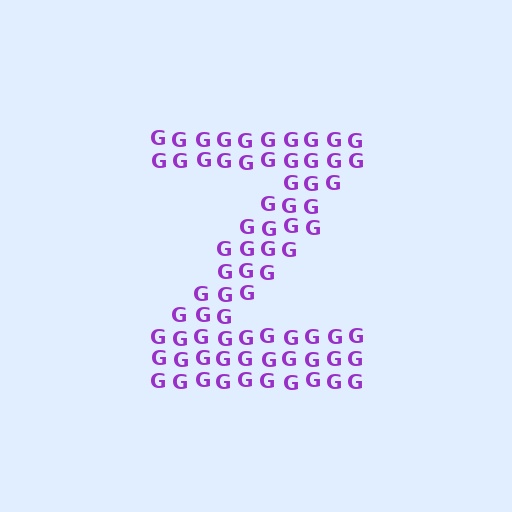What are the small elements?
The small elements are letter G's.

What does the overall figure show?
The overall figure shows the letter Z.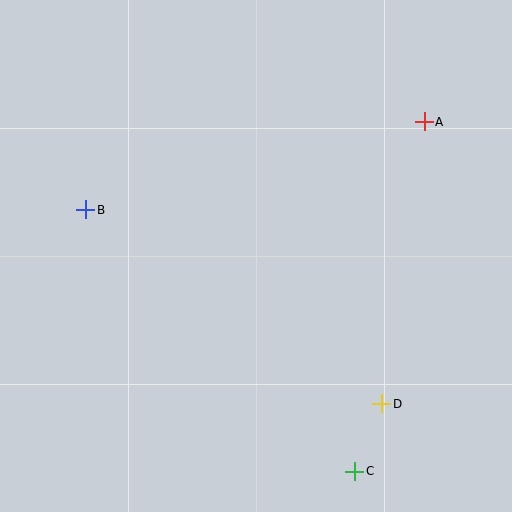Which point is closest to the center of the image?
Point B at (86, 210) is closest to the center.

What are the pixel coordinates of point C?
Point C is at (355, 471).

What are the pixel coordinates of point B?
Point B is at (86, 210).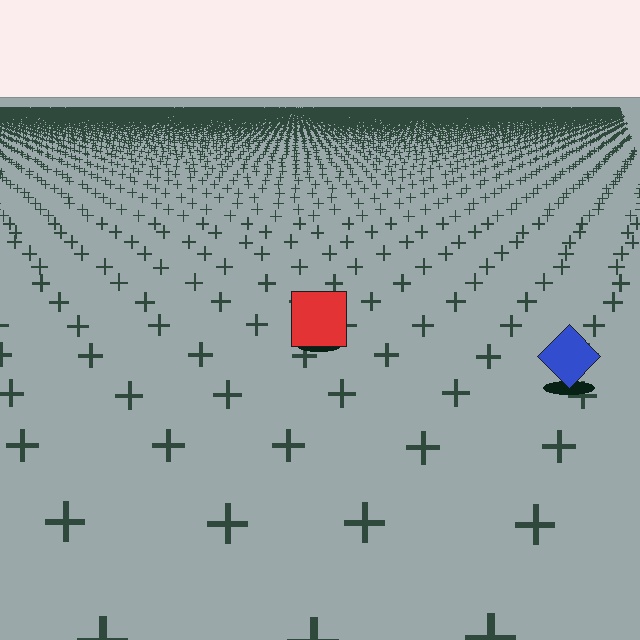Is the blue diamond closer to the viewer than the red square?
Yes. The blue diamond is closer — you can tell from the texture gradient: the ground texture is coarser near it.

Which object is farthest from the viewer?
The red square is farthest from the viewer. It appears smaller and the ground texture around it is denser.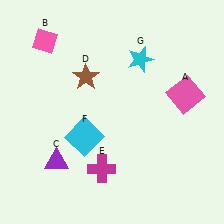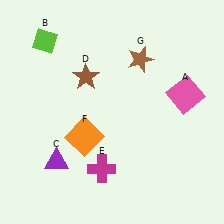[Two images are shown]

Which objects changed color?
B changed from pink to lime. F changed from cyan to orange. G changed from cyan to brown.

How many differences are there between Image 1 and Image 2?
There are 3 differences between the two images.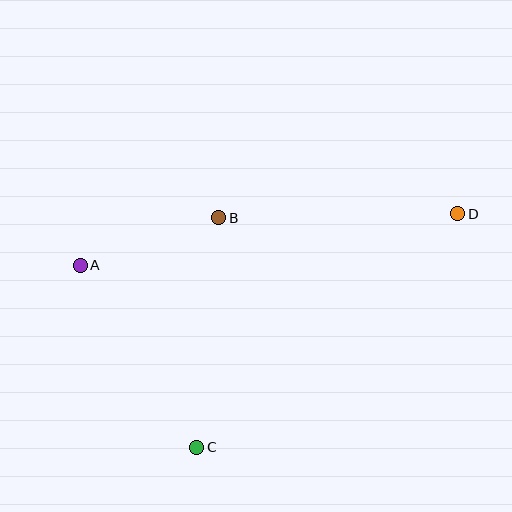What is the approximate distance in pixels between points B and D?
The distance between B and D is approximately 239 pixels.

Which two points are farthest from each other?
Points A and D are farthest from each other.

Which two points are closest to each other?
Points A and B are closest to each other.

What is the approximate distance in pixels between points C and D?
The distance between C and D is approximately 350 pixels.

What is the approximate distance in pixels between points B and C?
The distance between B and C is approximately 230 pixels.